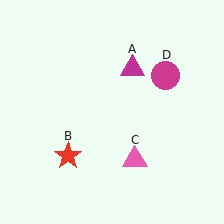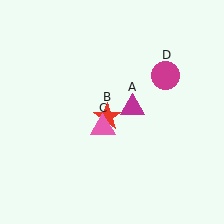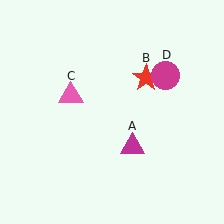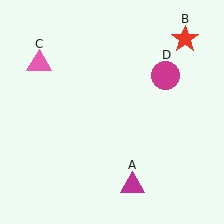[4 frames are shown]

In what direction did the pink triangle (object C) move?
The pink triangle (object C) moved up and to the left.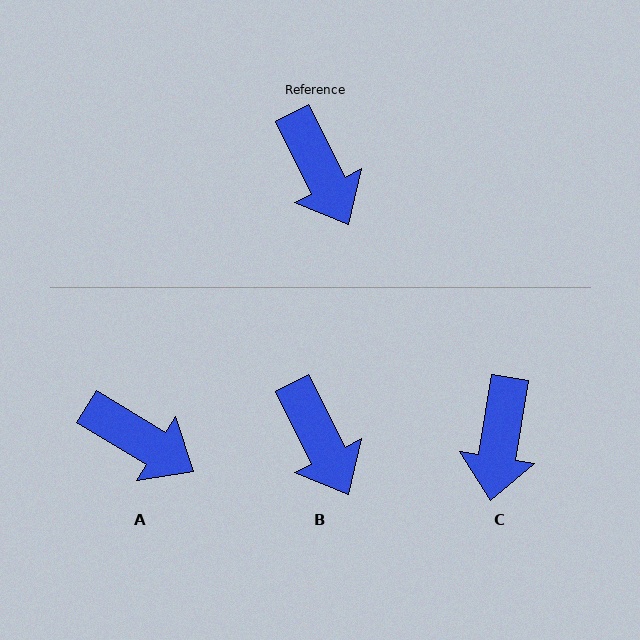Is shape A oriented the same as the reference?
No, it is off by about 32 degrees.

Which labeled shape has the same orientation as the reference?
B.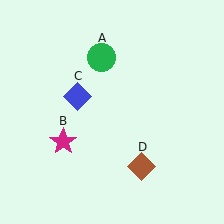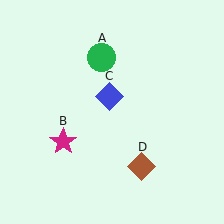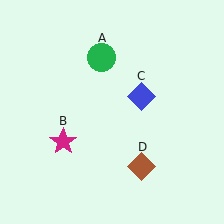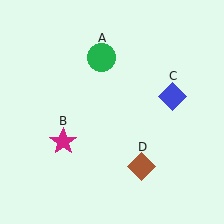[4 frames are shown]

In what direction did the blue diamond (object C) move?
The blue diamond (object C) moved right.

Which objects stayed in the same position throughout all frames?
Green circle (object A) and magenta star (object B) and brown diamond (object D) remained stationary.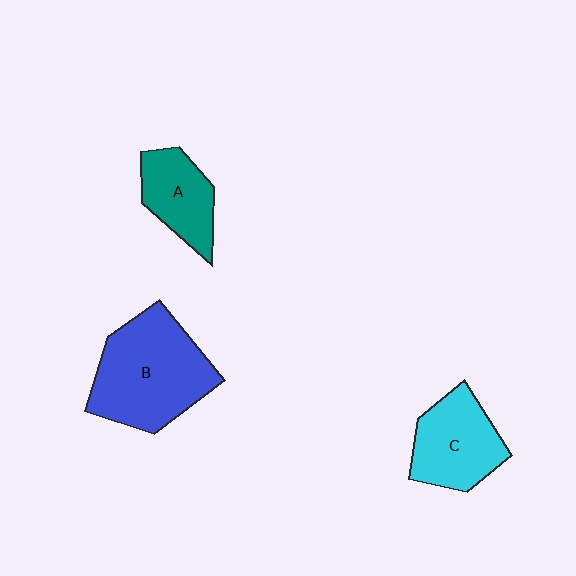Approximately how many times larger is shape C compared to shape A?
Approximately 1.3 times.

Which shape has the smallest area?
Shape A (teal).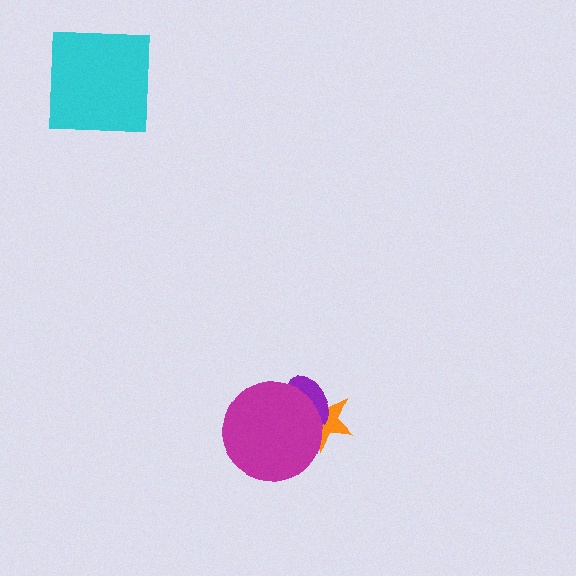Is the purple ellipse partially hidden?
Yes, it is partially covered by another shape.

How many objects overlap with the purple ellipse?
2 objects overlap with the purple ellipse.